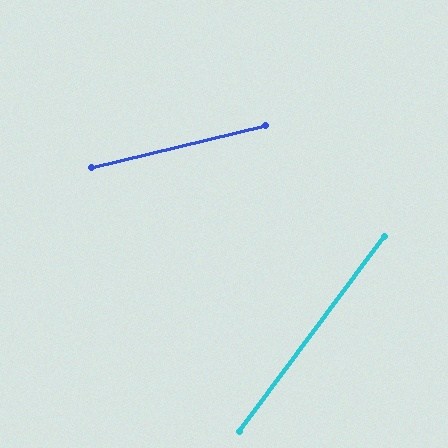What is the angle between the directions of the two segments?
Approximately 40 degrees.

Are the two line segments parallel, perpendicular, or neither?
Neither parallel nor perpendicular — they differ by about 40°.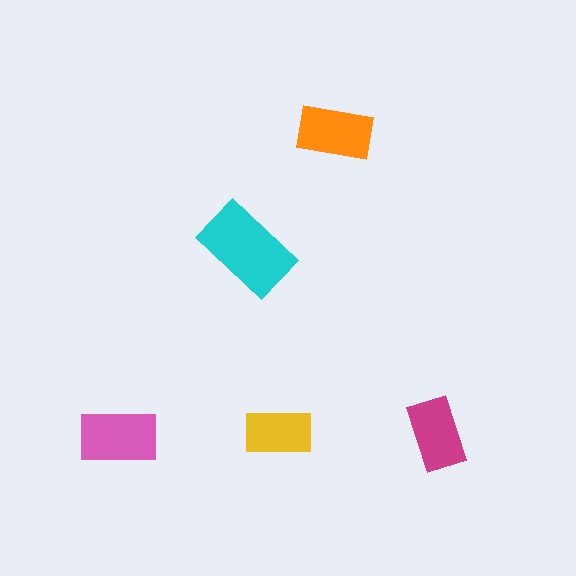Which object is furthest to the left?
The pink rectangle is leftmost.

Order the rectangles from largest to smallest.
the cyan one, the pink one, the orange one, the magenta one, the yellow one.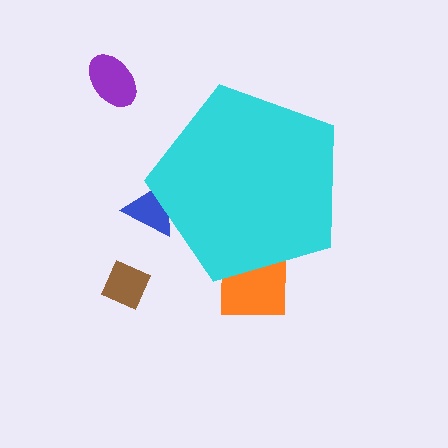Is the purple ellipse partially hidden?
No, the purple ellipse is fully visible.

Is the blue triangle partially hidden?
Yes, the blue triangle is partially hidden behind the cyan pentagon.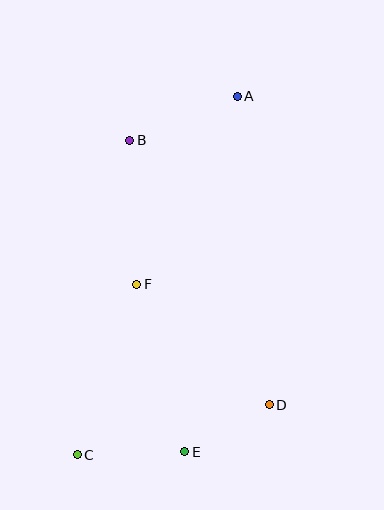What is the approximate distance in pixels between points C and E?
The distance between C and E is approximately 107 pixels.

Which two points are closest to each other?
Points D and E are closest to each other.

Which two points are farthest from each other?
Points A and C are farthest from each other.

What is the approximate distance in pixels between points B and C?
The distance between B and C is approximately 319 pixels.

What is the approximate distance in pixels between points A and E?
The distance between A and E is approximately 360 pixels.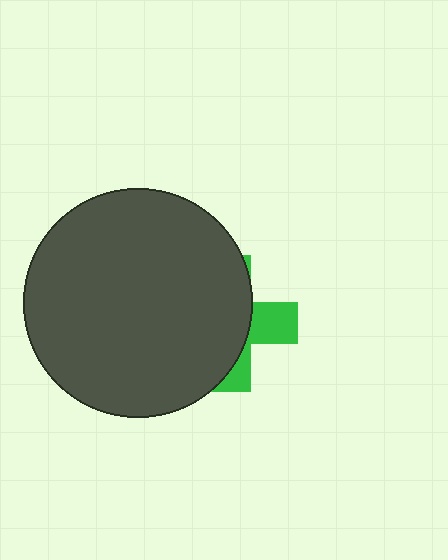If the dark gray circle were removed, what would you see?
You would see the complete green cross.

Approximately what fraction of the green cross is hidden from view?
Roughly 69% of the green cross is hidden behind the dark gray circle.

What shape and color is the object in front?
The object in front is a dark gray circle.